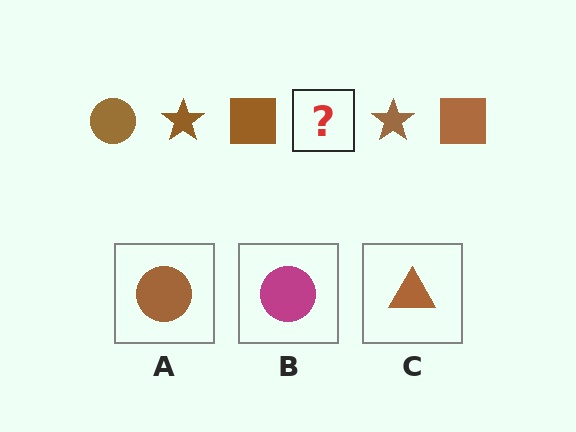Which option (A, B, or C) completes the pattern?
A.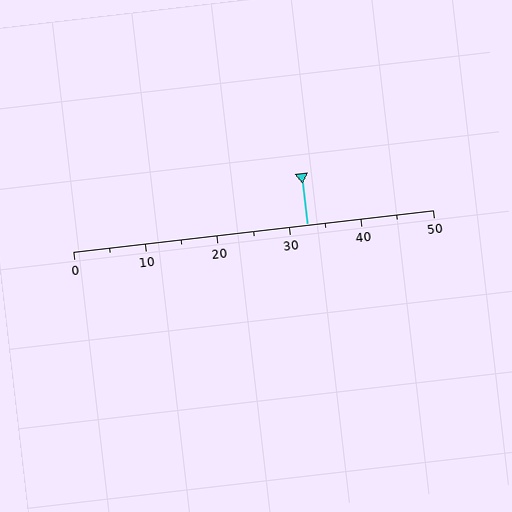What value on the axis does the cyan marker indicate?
The marker indicates approximately 32.5.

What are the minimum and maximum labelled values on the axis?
The axis runs from 0 to 50.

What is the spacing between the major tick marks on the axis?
The major ticks are spaced 10 apart.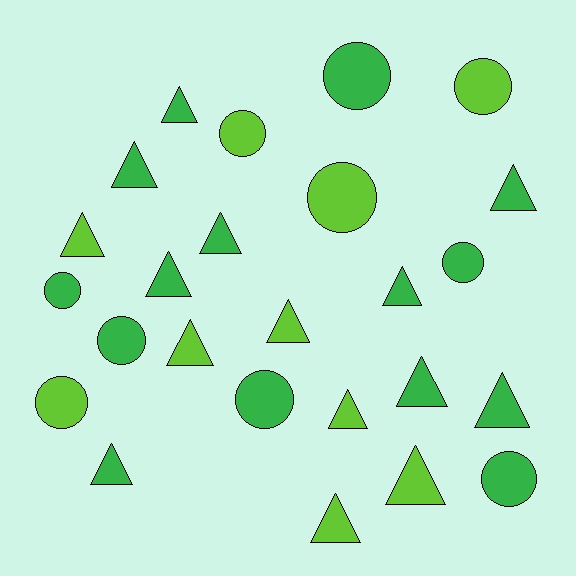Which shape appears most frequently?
Triangle, with 15 objects.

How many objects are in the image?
There are 25 objects.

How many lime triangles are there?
There are 6 lime triangles.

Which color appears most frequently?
Green, with 15 objects.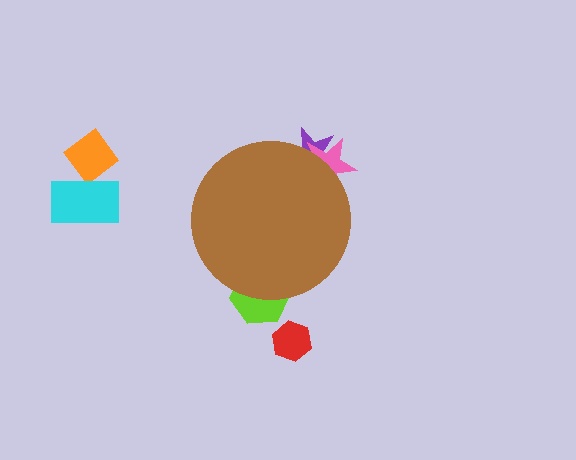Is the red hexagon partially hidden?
No, the red hexagon is fully visible.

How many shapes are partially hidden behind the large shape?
3 shapes are partially hidden.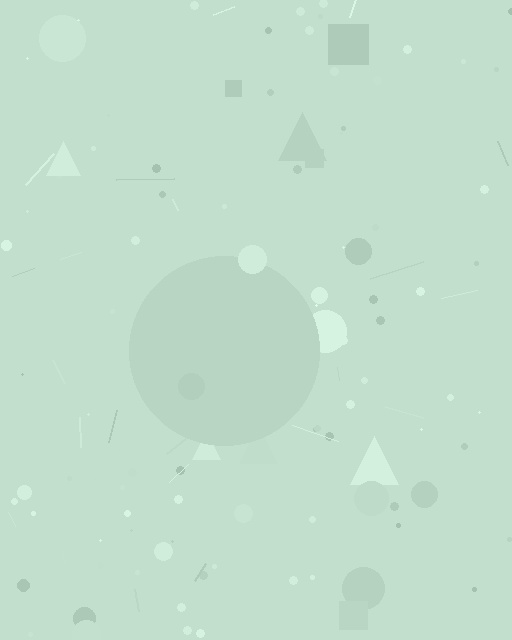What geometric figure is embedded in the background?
A circle is embedded in the background.